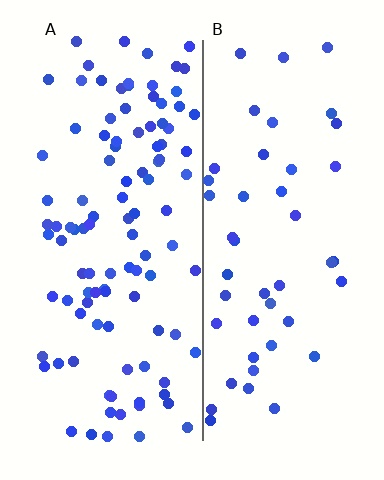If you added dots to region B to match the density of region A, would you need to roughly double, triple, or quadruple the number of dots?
Approximately double.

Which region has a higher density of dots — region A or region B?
A (the left).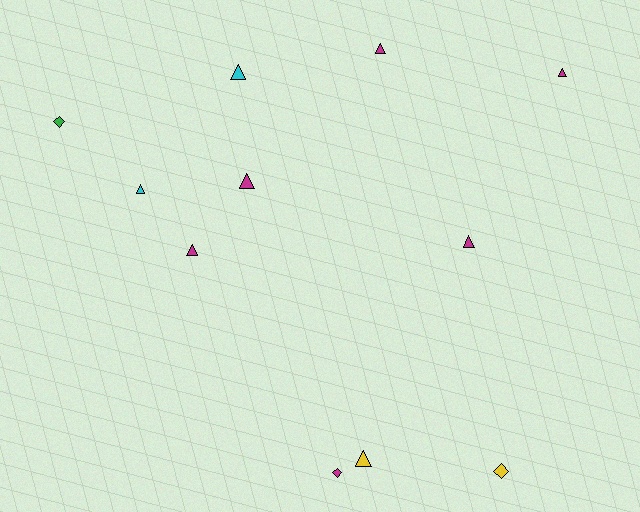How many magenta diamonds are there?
There is 1 magenta diamond.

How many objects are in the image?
There are 11 objects.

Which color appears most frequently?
Magenta, with 6 objects.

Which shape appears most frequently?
Triangle, with 8 objects.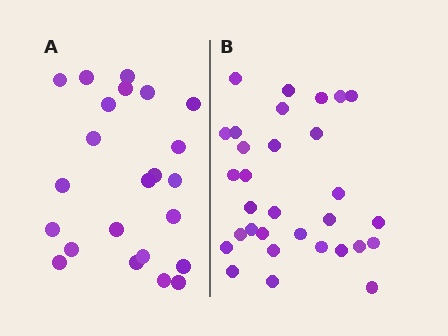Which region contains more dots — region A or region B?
Region B (the right region) has more dots.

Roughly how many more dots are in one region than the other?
Region B has roughly 8 or so more dots than region A.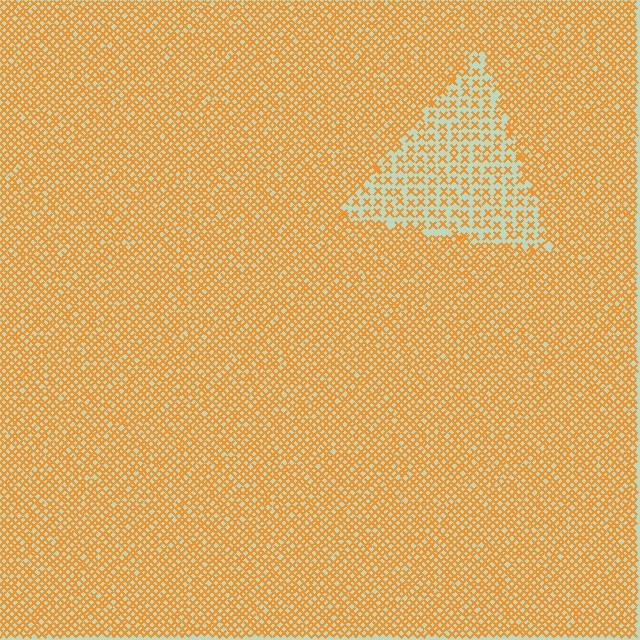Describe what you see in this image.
The image contains small orange elements arranged at two different densities. A triangle-shaped region is visible where the elements are less densely packed than the surrounding area.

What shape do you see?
I see a triangle.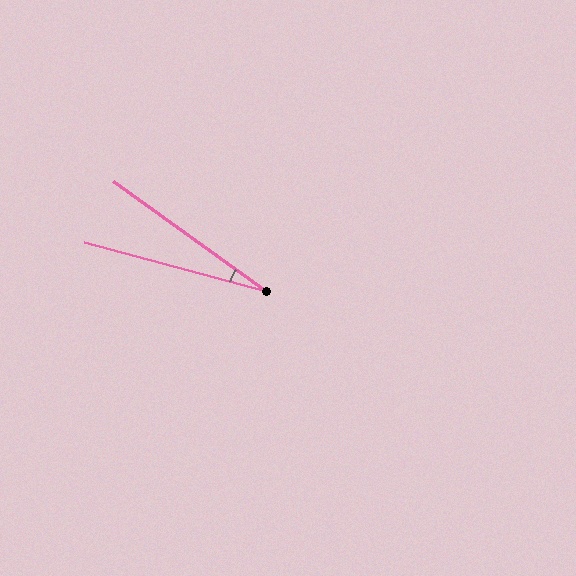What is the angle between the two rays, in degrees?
Approximately 21 degrees.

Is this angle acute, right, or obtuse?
It is acute.